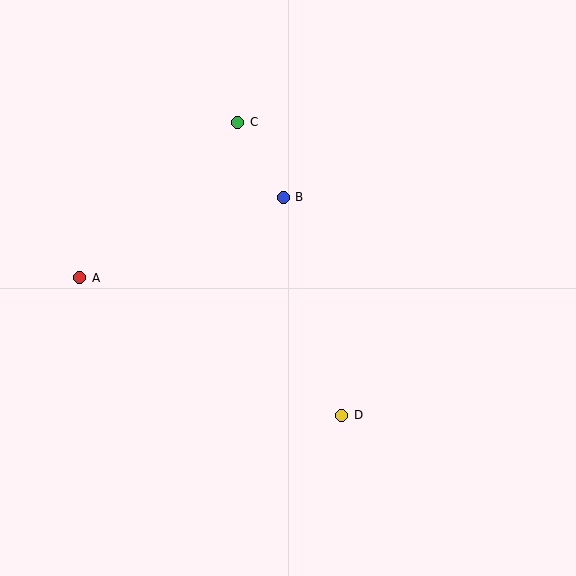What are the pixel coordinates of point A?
Point A is at (80, 278).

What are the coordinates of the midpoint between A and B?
The midpoint between A and B is at (181, 237).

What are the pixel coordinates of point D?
Point D is at (342, 415).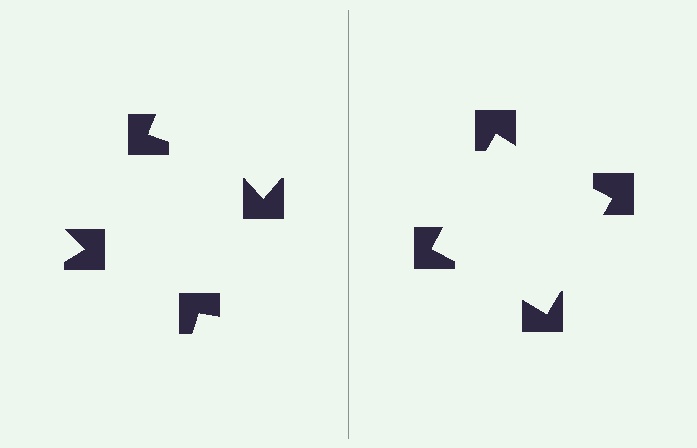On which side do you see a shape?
An illusory square appears on the right side. On the left side the wedge cuts are rotated, so no coherent shape forms.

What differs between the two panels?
The notched squares are positioned identically on both sides; only the wedge orientations differ. On the right they align to a square; on the left they are misaligned.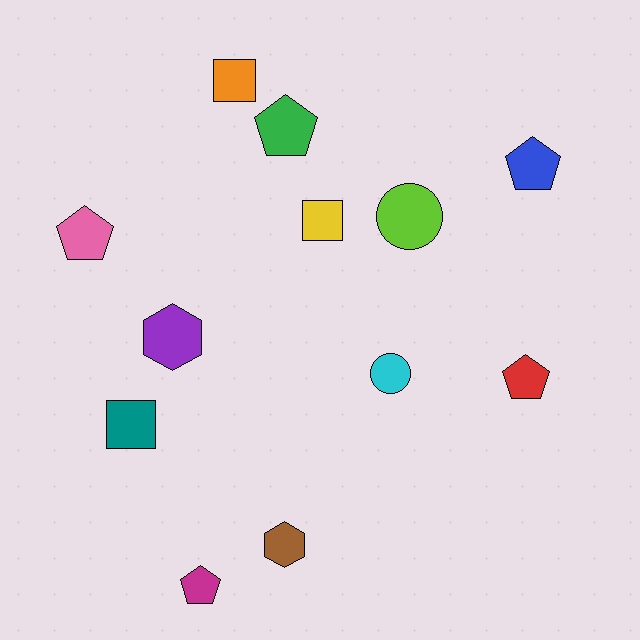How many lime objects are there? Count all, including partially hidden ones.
There is 1 lime object.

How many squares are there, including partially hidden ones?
There are 3 squares.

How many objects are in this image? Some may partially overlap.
There are 12 objects.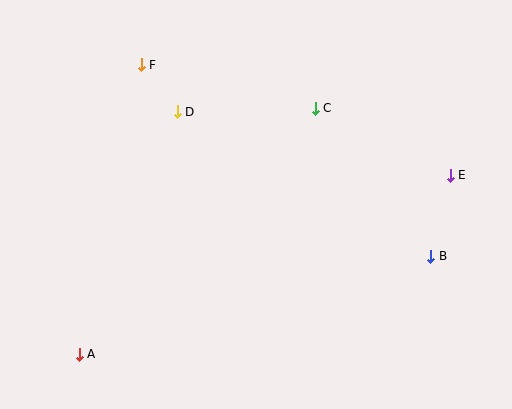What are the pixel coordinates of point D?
Point D is at (177, 112).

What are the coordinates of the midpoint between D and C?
The midpoint between D and C is at (246, 110).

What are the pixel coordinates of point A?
Point A is at (79, 354).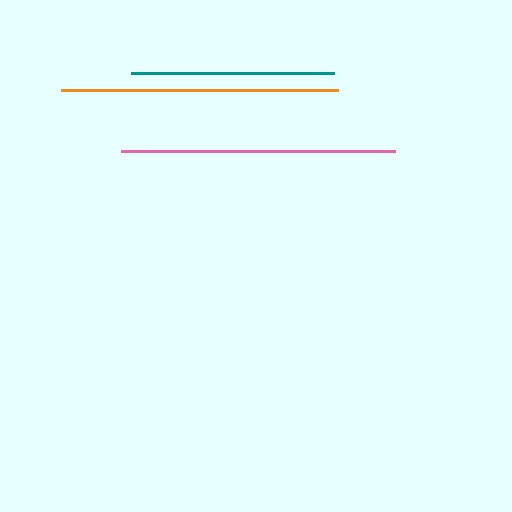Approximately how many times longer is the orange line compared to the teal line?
The orange line is approximately 1.4 times the length of the teal line.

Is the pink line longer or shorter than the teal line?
The pink line is longer than the teal line.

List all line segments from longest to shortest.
From longest to shortest: orange, pink, teal.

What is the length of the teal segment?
The teal segment is approximately 203 pixels long.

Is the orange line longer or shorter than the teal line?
The orange line is longer than the teal line.